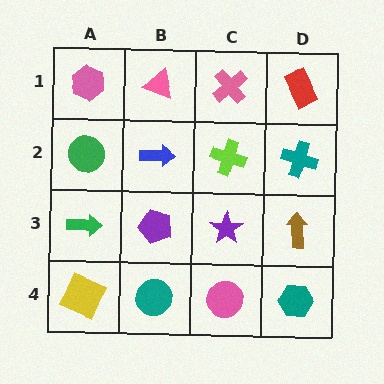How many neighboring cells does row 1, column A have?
2.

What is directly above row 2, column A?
A pink hexagon.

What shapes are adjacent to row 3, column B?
A blue arrow (row 2, column B), a teal circle (row 4, column B), a green arrow (row 3, column A), a purple star (row 3, column C).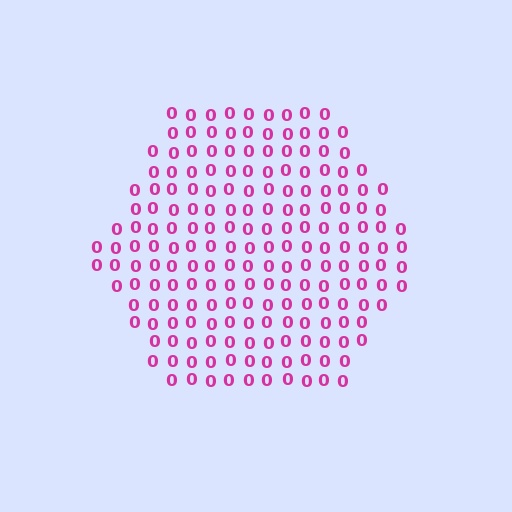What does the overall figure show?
The overall figure shows a hexagon.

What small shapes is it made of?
It is made of small digit 0's.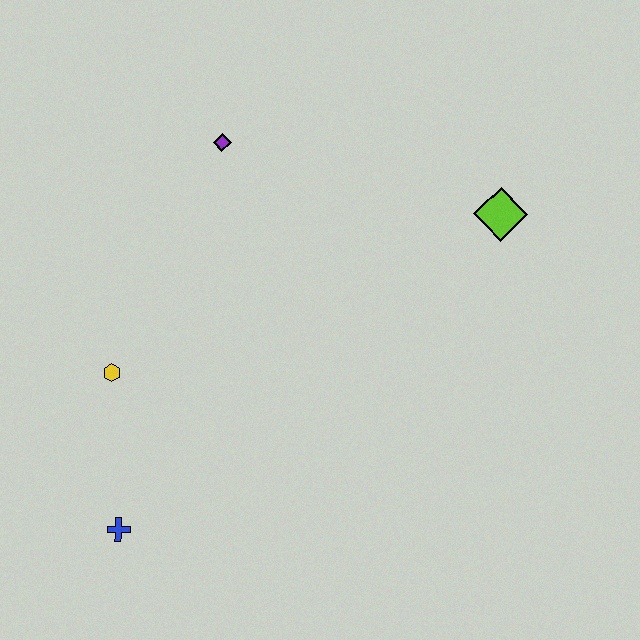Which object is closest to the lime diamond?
The purple diamond is closest to the lime diamond.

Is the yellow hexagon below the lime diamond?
Yes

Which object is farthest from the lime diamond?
The blue cross is farthest from the lime diamond.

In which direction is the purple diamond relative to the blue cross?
The purple diamond is above the blue cross.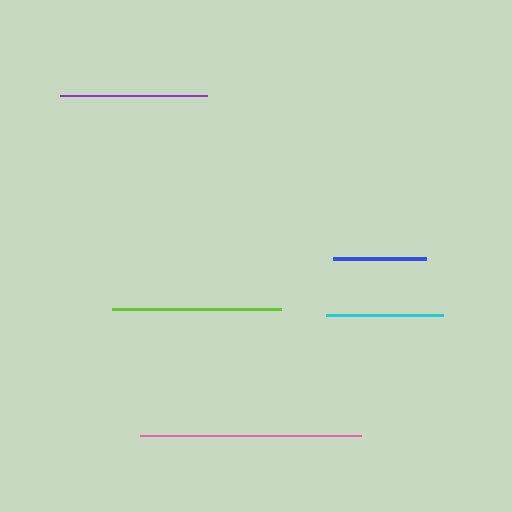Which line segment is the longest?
The pink line is the longest at approximately 221 pixels.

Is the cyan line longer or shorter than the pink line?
The pink line is longer than the cyan line.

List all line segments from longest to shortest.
From longest to shortest: pink, lime, purple, cyan, blue.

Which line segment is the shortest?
The blue line is the shortest at approximately 92 pixels.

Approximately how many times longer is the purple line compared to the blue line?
The purple line is approximately 1.6 times the length of the blue line.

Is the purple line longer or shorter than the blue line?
The purple line is longer than the blue line.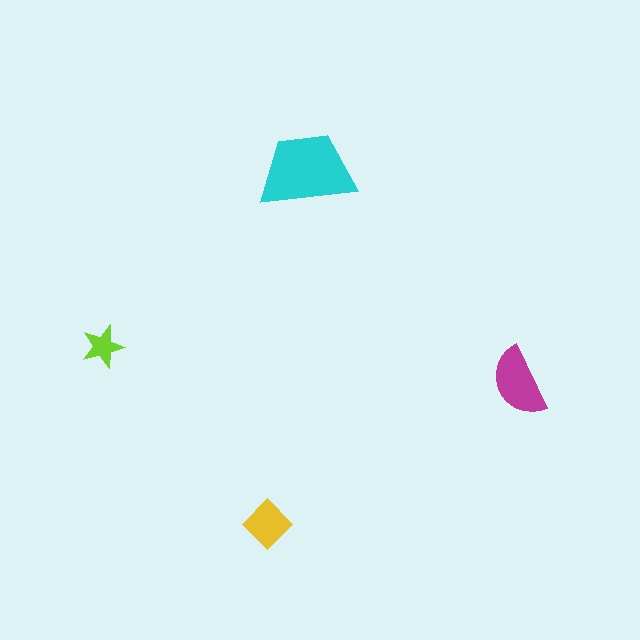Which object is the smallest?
The lime star.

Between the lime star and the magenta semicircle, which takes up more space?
The magenta semicircle.